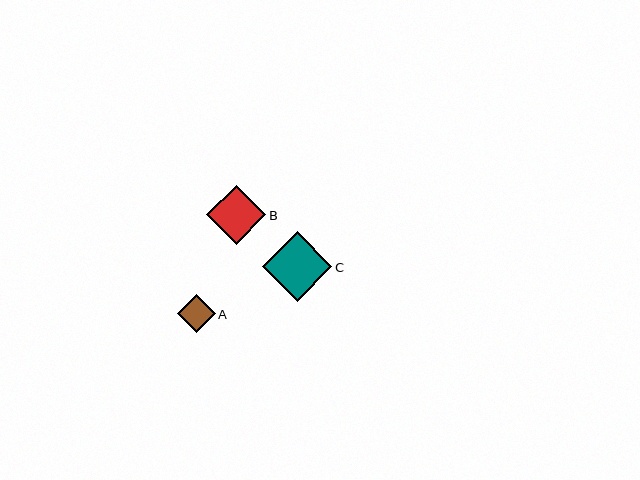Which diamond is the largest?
Diamond C is the largest with a size of approximately 70 pixels.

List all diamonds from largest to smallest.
From largest to smallest: C, B, A.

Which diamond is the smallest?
Diamond A is the smallest with a size of approximately 38 pixels.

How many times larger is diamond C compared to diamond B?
Diamond C is approximately 1.2 times the size of diamond B.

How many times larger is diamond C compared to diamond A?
Diamond C is approximately 1.8 times the size of diamond A.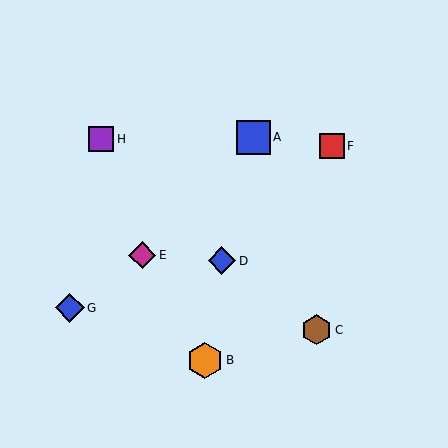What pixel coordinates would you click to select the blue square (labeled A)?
Click at (253, 137) to select the blue square A.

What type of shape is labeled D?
Shape D is a blue diamond.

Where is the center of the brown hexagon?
The center of the brown hexagon is at (317, 330).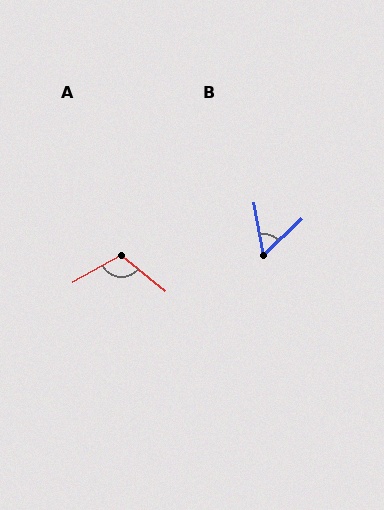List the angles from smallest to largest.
B (56°), A (112°).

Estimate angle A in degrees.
Approximately 112 degrees.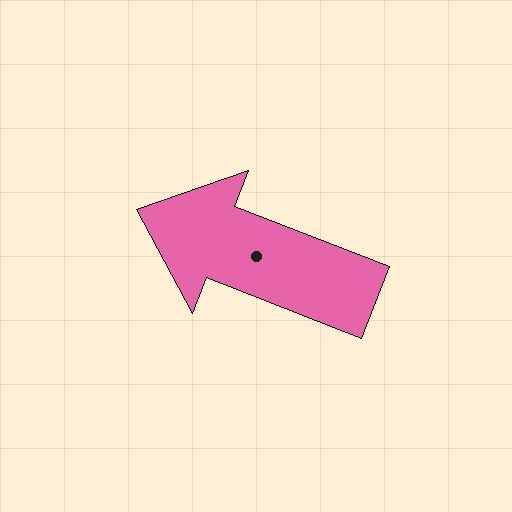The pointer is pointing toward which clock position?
Roughly 10 o'clock.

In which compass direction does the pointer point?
West.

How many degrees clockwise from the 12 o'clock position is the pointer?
Approximately 291 degrees.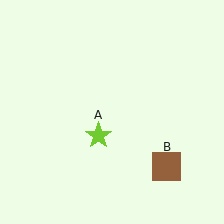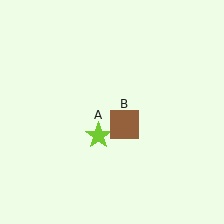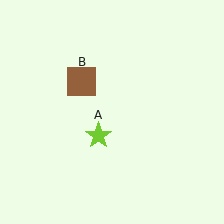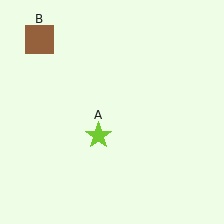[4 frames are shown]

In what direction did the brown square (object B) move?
The brown square (object B) moved up and to the left.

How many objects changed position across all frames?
1 object changed position: brown square (object B).